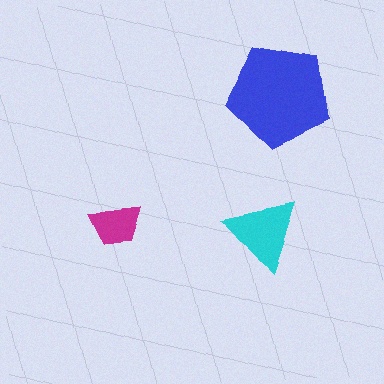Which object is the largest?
The blue pentagon.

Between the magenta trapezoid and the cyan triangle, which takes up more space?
The cyan triangle.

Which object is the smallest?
The magenta trapezoid.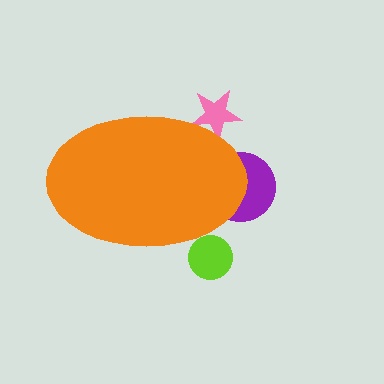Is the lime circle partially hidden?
Yes, the lime circle is partially hidden behind the orange ellipse.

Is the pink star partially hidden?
Yes, the pink star is partially hidden behind the orange ellipse.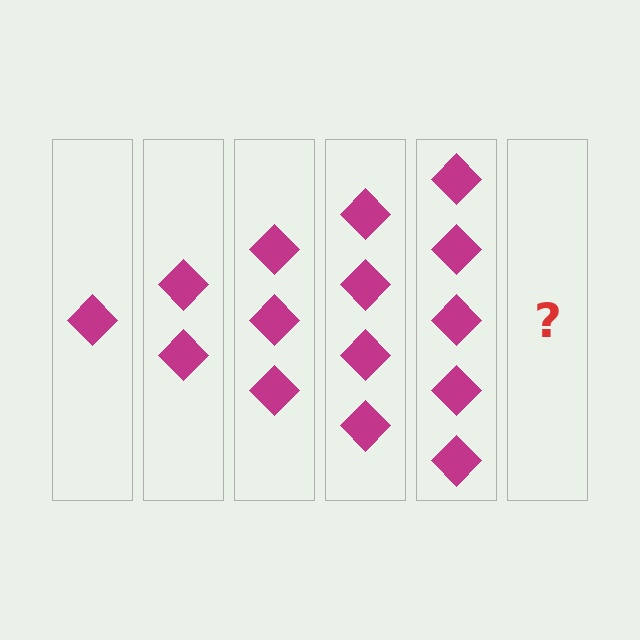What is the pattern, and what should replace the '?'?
The pattern is that each step adds one more diamond. The '?' should be 6 diamonds.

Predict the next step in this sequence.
The next step is 6 diamonds.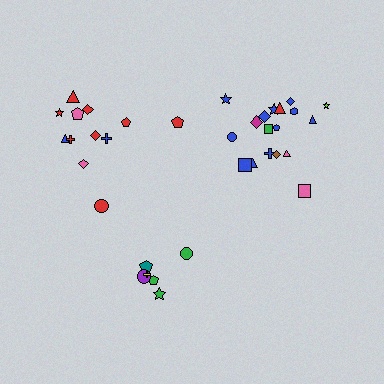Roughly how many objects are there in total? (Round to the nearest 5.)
Roughly 35 objects in total.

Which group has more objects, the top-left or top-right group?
The top-right group.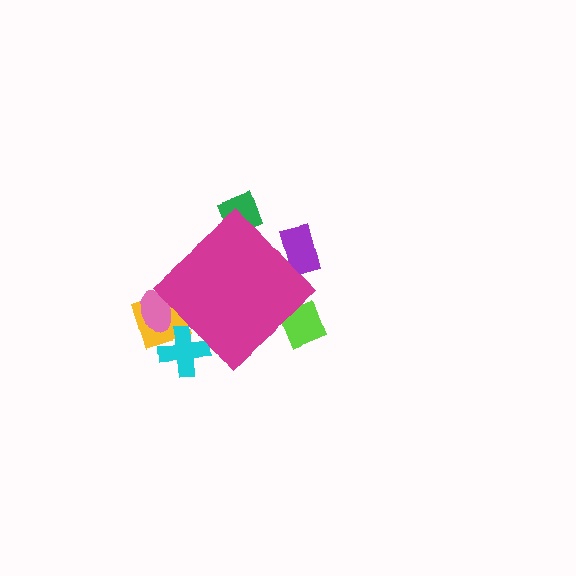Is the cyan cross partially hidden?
Yes, the cyan cross is partially hidden behind the magenta diamond.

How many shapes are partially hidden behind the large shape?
6 shapes are partially hidden.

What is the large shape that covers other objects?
A magenta diamond.